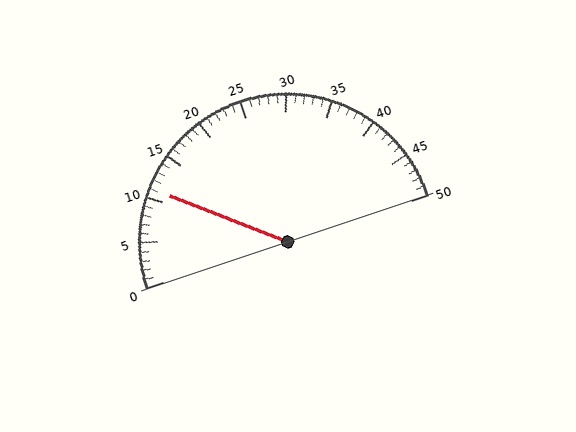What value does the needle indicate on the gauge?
The needle indicates approximately 11.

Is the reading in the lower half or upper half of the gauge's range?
The reading is in the lower half of the range (0 to 50).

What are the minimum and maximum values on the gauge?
The gauge ranges from 0 to 50.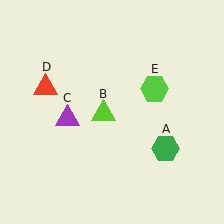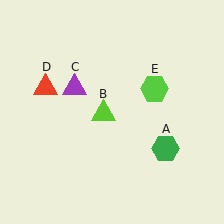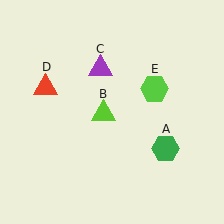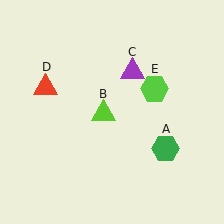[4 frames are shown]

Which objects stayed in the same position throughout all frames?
Green hexagon (object A) and lime triangle (object B) and red triangle (object D) and lime hexagon (object E) remained stationary.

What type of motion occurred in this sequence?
The purple triangle (object C) rotated clockwise around the center of the scene.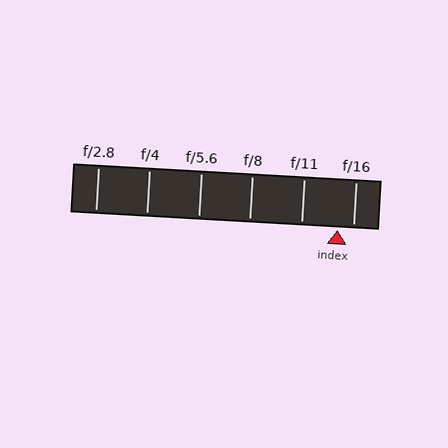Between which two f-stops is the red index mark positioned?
The index mark is between f/11 and f/16.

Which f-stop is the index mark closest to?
The index mark is closest to f/16.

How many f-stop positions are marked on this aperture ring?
There are 6 f-stop positions marked.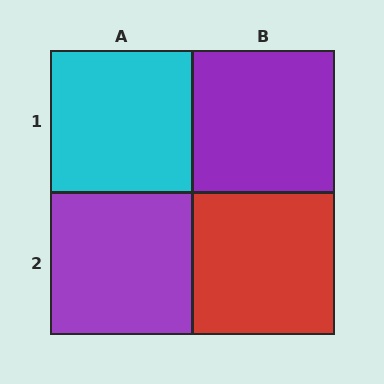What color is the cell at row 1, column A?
Cyan.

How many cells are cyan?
1 cell is cyan.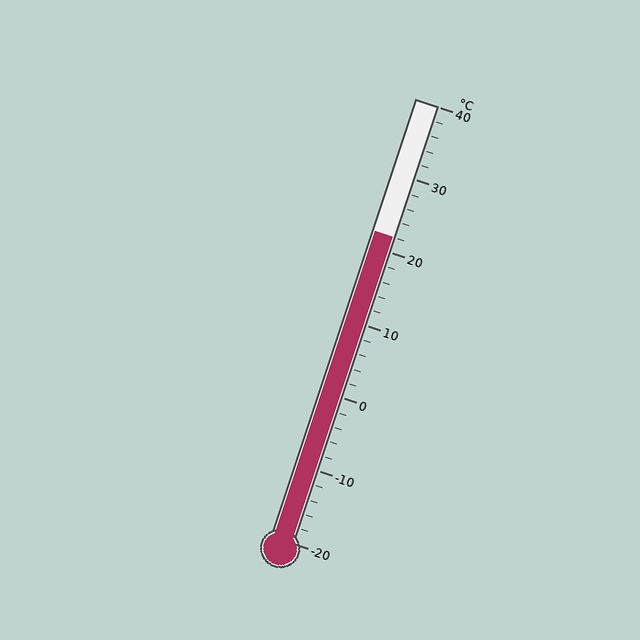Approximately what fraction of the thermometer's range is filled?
The thermometer is filled to approximately 70% of its range.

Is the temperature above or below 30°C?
The temperature is below 30°C.